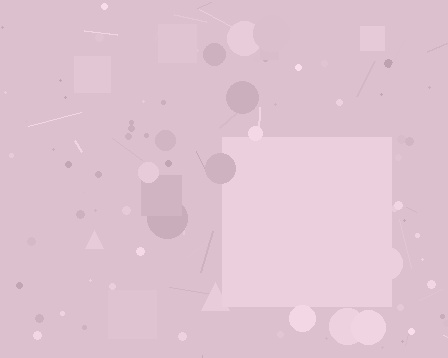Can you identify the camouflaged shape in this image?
The camouflaged shape is a square.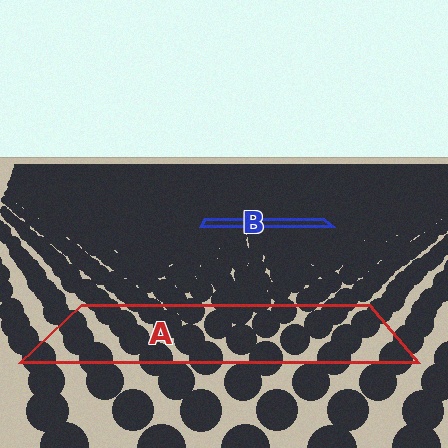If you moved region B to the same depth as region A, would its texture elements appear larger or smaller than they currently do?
They would appear larger. At a closer depth, the same texture elements are projected at a bigger on-screen size.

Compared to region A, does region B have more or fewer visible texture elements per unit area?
Region B has more texture elements per unit area — they are packed more densely because it is farther away.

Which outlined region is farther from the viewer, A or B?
Region B is farther from the viewer — the texture elements inside it appear smaller and more densely packed.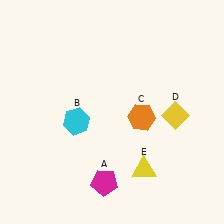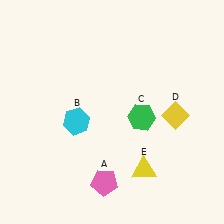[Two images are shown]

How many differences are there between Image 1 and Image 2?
There are 2 differences between the two images.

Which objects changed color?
A changed from magenta to pink. C changed from orange to green.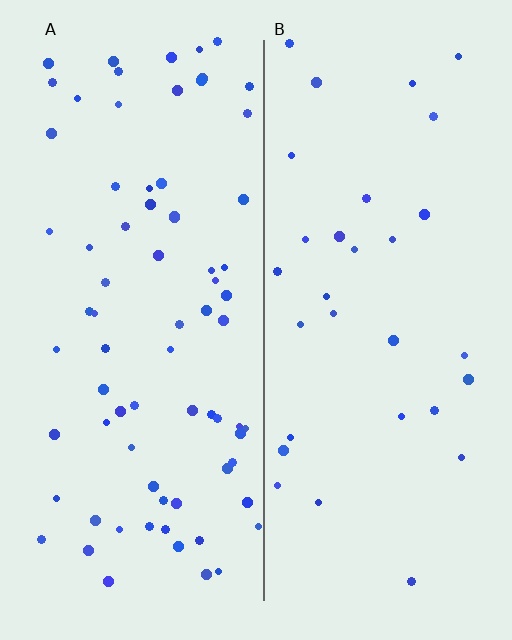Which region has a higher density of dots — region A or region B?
A (the left).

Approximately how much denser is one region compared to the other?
Approximately 2.4× — region A over region B.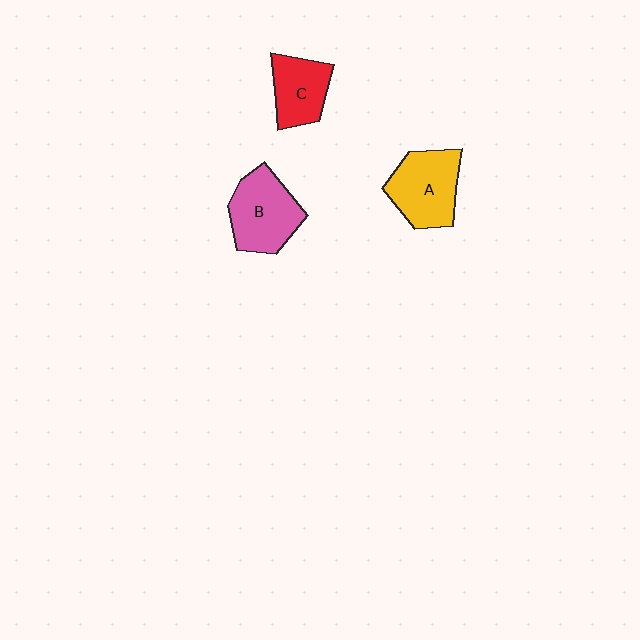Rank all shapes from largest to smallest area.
From largest to smallest: B (pink), A (yellow), C (red).